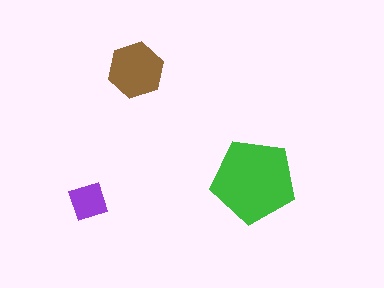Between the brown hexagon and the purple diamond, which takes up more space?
The brown hexagon.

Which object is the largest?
The green pentagon.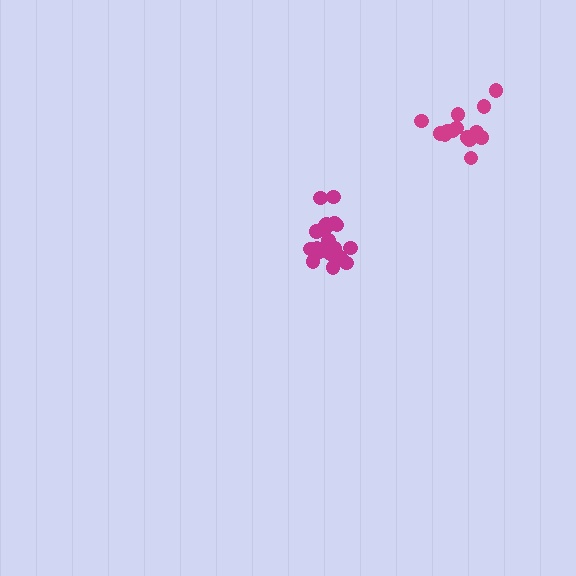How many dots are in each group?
Group 1: 21 dots, Group 2: 15 dots (36 total).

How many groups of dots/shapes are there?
There are 2 groups.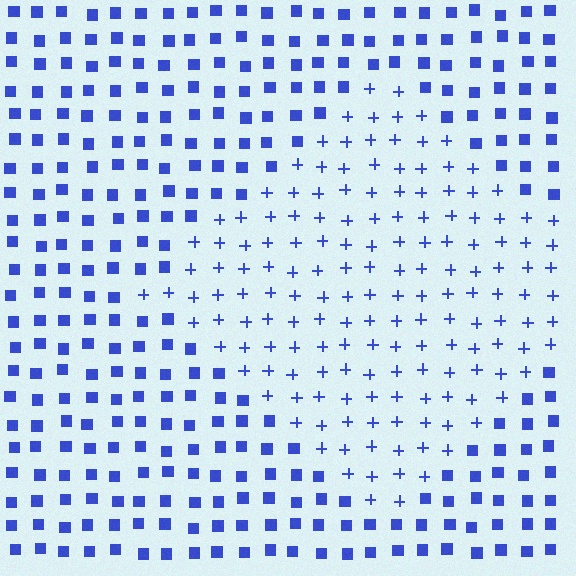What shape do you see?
I see a diamond.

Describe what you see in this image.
The image is filled with small blue elements arranged in a uniform grid. A diamond-shaped region contains plus signs, while the surrounding area contains squares. The boundary is defined purely by the change in element shape.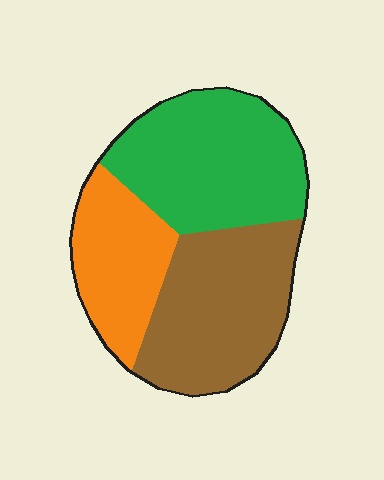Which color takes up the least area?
Orange, at roughly 25%.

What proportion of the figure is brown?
Brown takes up between a quarter and a half of the figure.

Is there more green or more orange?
Green.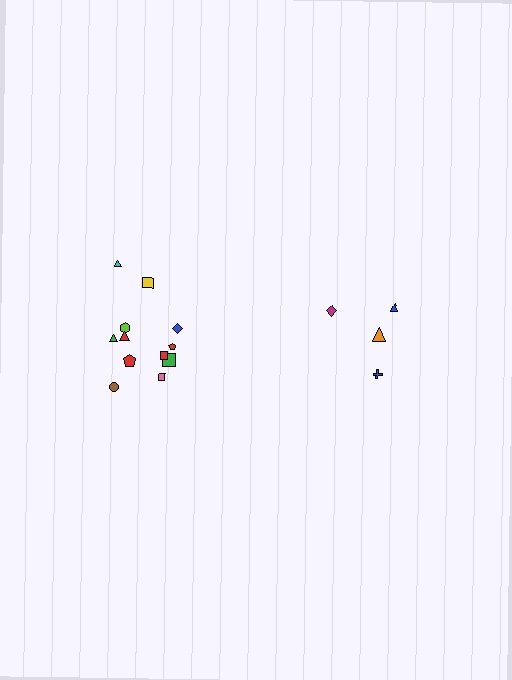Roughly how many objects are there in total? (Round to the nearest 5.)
Roughly 15 objects in total.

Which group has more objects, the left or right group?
The left group.